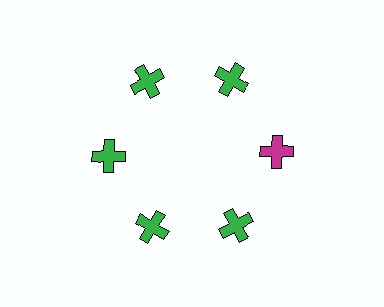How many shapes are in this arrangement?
There are 6 shapes arranged in a ring pattern.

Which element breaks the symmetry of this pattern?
The magenta cross at roughly the 3 o'clock position breaks the symmetry. All other shapes are green crosses.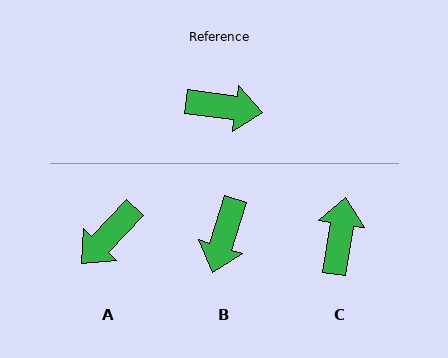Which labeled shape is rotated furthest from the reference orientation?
A, about 126 degrees away.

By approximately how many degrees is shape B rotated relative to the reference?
Approximately 99 degrees clockwise.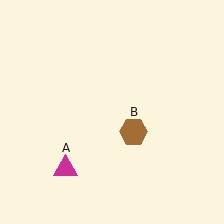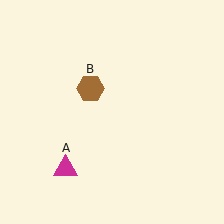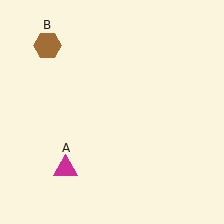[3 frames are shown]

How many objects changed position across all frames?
1 object changed position: brown hexagon (object B).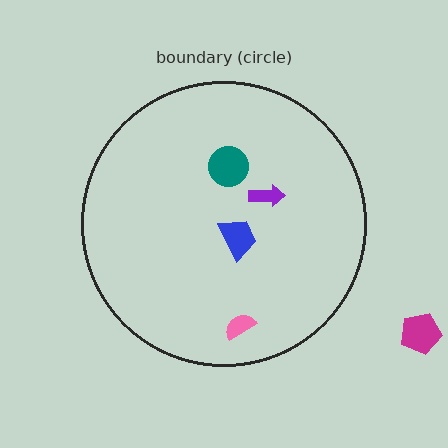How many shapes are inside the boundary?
4 inside, 1 outside.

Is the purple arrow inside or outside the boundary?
Inside.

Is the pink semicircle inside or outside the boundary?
Inside.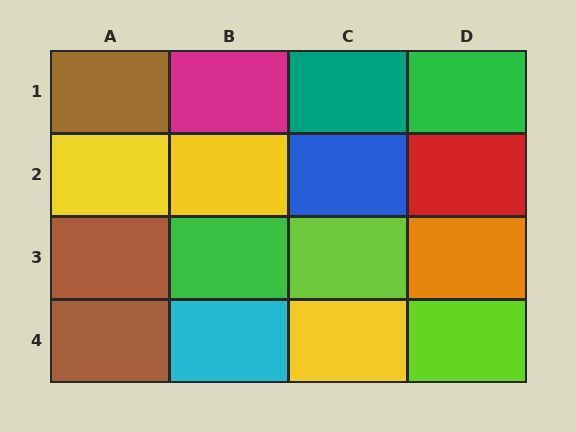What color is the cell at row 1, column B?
Magenta.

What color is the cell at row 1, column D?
Green.